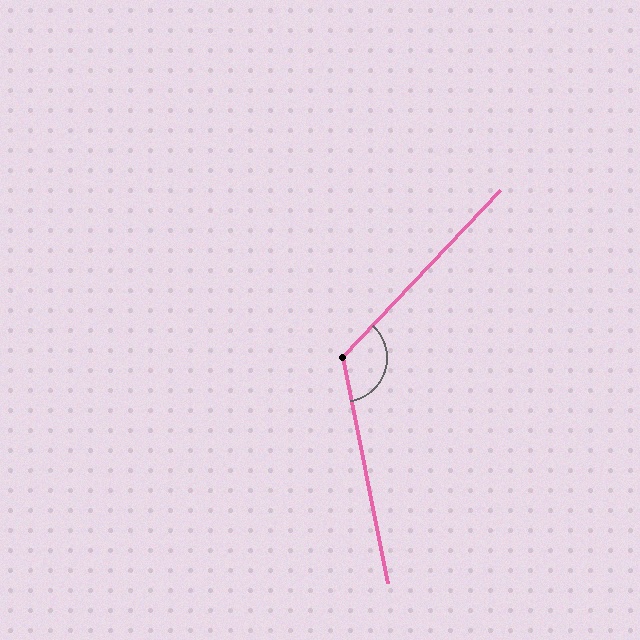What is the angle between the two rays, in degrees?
Approximately 125 degrees.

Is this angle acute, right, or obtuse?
It is obtuse.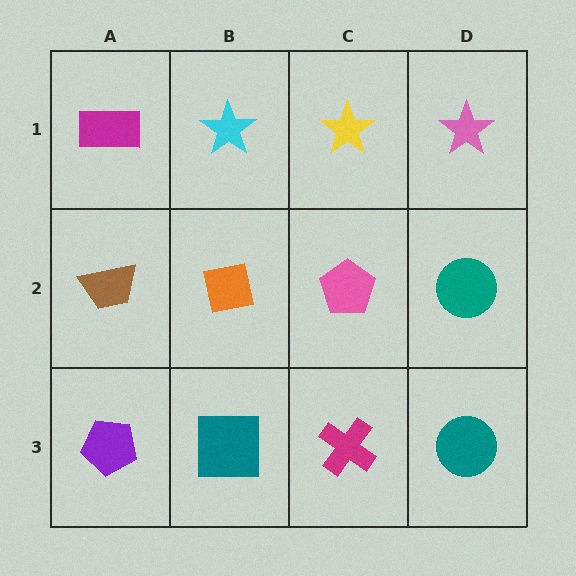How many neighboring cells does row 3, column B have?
3.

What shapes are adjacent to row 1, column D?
A teal circle (row 2, column D), a yellow star (row 1, column C).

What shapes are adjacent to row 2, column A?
A magenta rectangle (row 1, column A), a purple pentagon (row 3, column A), an orange square (row 2, column B).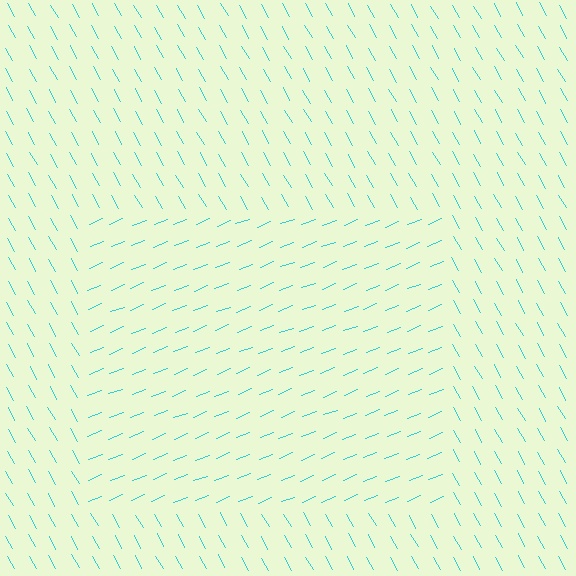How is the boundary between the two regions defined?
The boundary is defined purely by a change in line orientation (approximately 83 degrees difference). All lines are the same color and thickness.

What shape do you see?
I see a rectangle.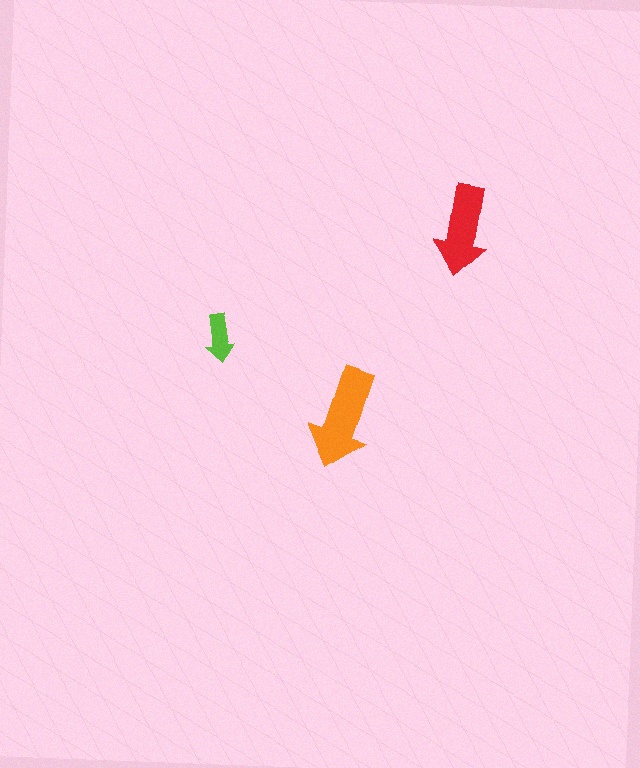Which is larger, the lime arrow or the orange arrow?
The orange one.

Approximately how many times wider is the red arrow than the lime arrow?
About 2 times wider.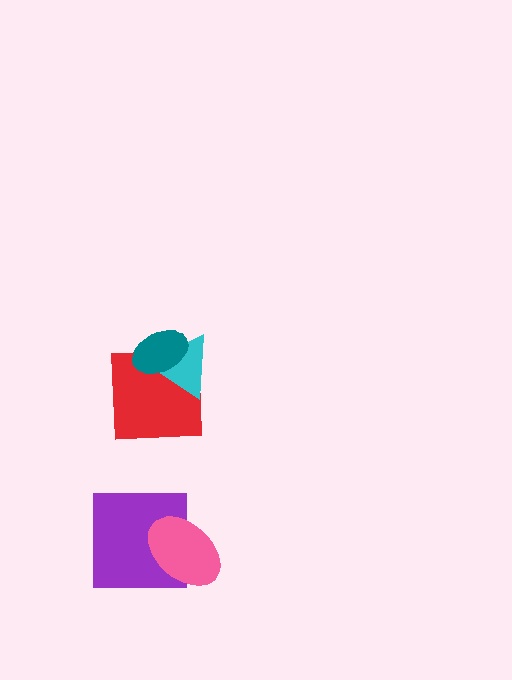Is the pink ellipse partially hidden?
No, no other shape covers it.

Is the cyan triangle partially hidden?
Yes, it is partially covered by another shape.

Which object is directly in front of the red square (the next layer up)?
The cyan triangle is directly in front of the red square.